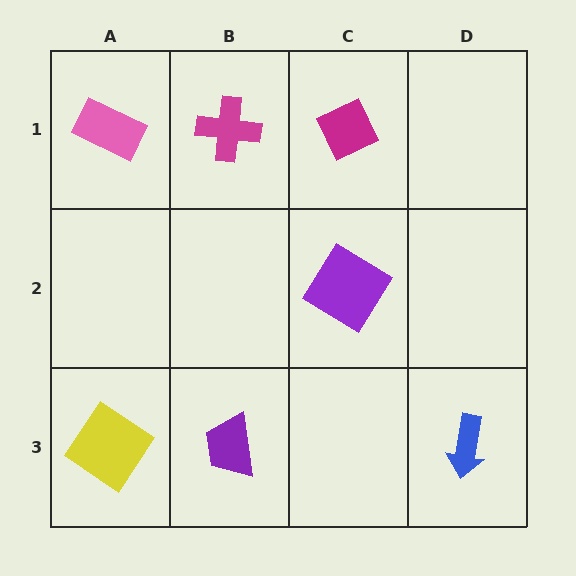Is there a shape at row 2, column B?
No, that cell is empty.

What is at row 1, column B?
A magenta cross.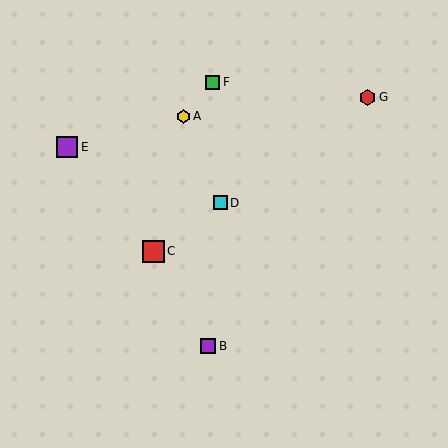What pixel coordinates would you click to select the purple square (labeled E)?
Click at (67, 147) to select the purple square E.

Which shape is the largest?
The red square (labeled C) is the largest.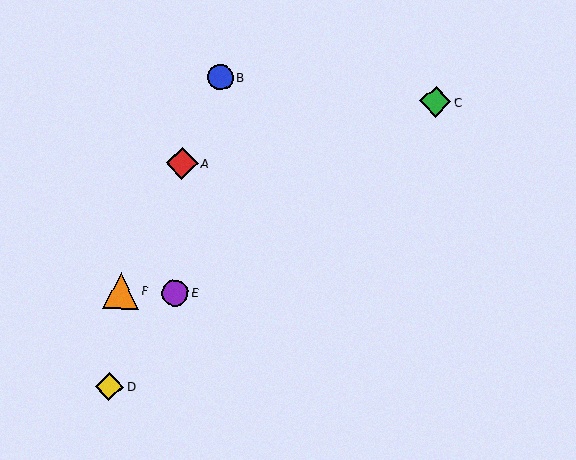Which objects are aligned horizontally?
Objects E, F are aligned horizontally.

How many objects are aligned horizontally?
2 objects (E, F) are aligned horizontally.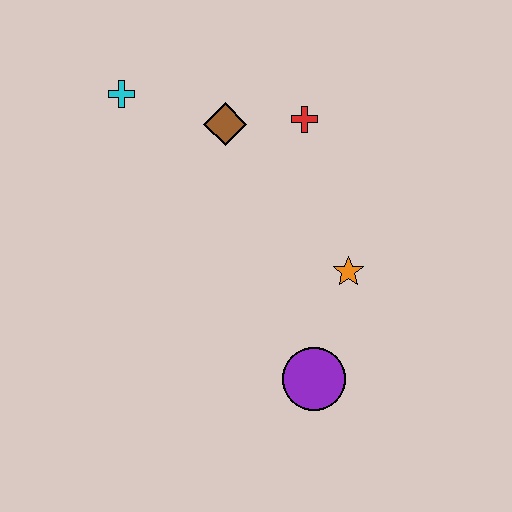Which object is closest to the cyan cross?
The brown diamond is closest to the cyan cross.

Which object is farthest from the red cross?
The purple circle is farthest from the red cross.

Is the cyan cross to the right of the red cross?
No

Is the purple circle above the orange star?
No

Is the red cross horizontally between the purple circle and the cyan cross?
Yes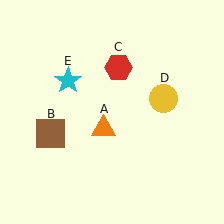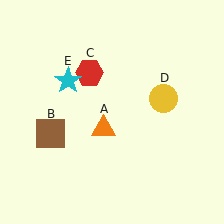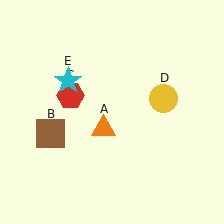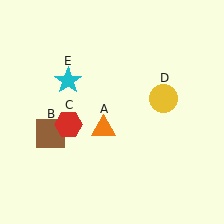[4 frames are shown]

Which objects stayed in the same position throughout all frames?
Orange triangle (object A) and brown square (object B) and yellow circle (object D) and cyan star (object E) remained stationary.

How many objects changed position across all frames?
1 object changed position: red hexagon (object C).